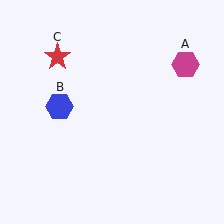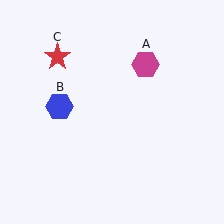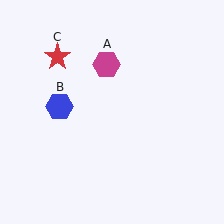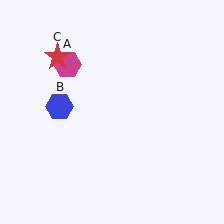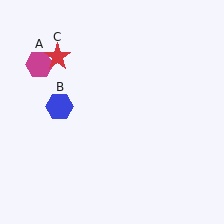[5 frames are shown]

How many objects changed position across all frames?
1 object changed position: magenta hexagon (object A).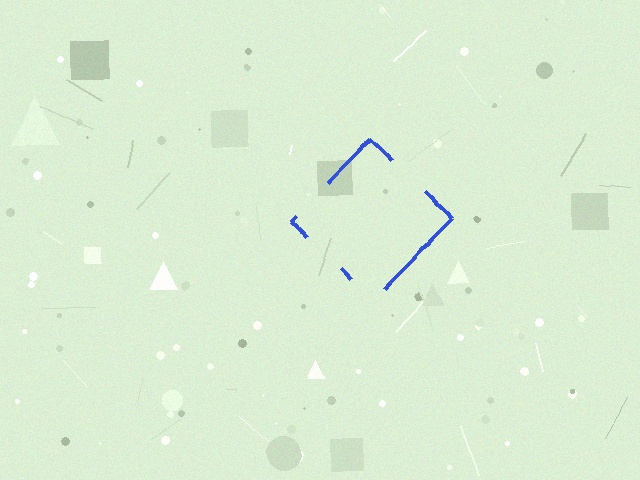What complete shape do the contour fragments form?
The contour fragments form a diamond.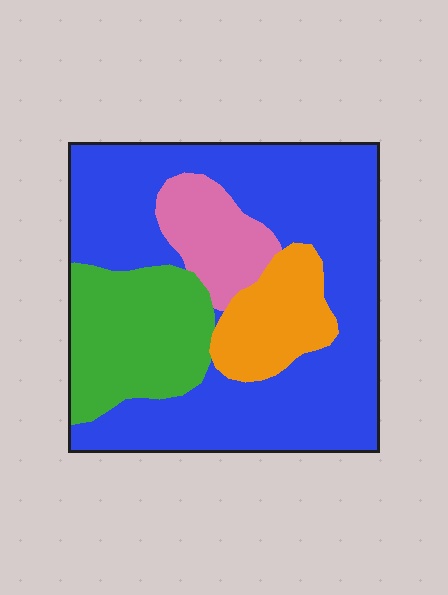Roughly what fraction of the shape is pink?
Pink takes up about one tenth (1/10) of the shape.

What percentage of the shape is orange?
Orange covers roughly 10% of the shape.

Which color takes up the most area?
Blue, at roughly 60%.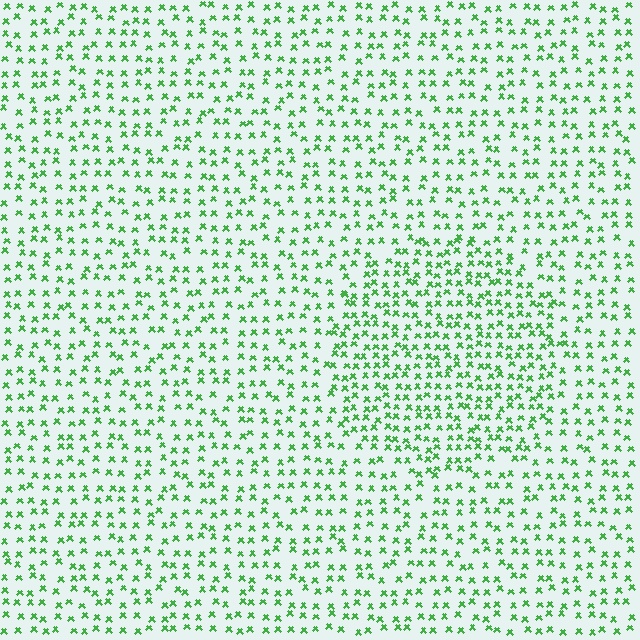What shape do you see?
I see a circle.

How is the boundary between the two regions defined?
The boundary is defined by a change in element density (approximately 1.6x ratio). All elements are the same color, size, and shape.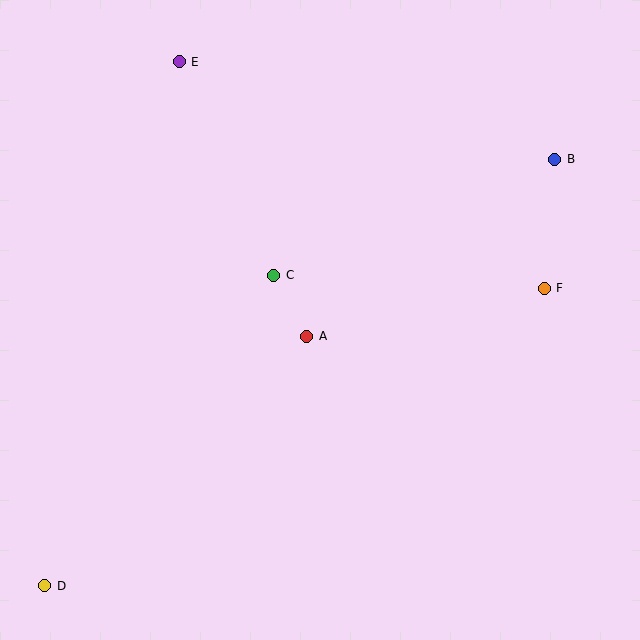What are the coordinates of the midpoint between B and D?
The midpoint between B and D is at (300, 372).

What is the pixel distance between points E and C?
The distance between E and C is 233 pixels.